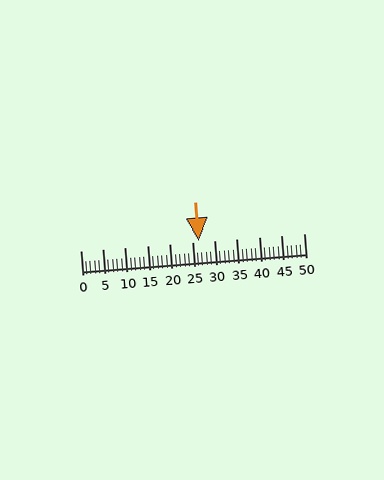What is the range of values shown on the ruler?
The ruler shows values from 0 to 50.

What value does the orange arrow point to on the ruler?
The orange arrow points to approximately 26.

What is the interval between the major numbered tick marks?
The major tick marks are spaced 5 units apart.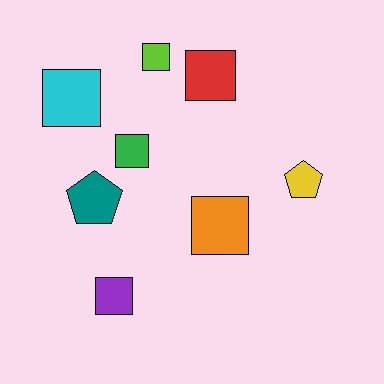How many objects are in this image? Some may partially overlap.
There are 8 objects.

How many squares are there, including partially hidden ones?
There are 6 squares.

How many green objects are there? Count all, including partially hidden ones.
There is 1 green object.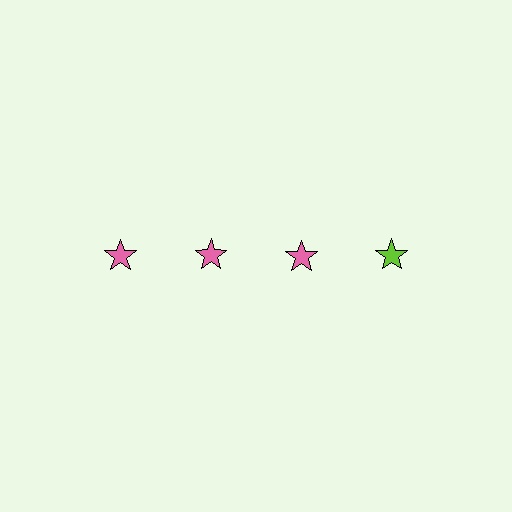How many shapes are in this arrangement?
There are 4 shapes arranged in a grid pattern.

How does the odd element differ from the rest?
It has a different color: lime instead of pink.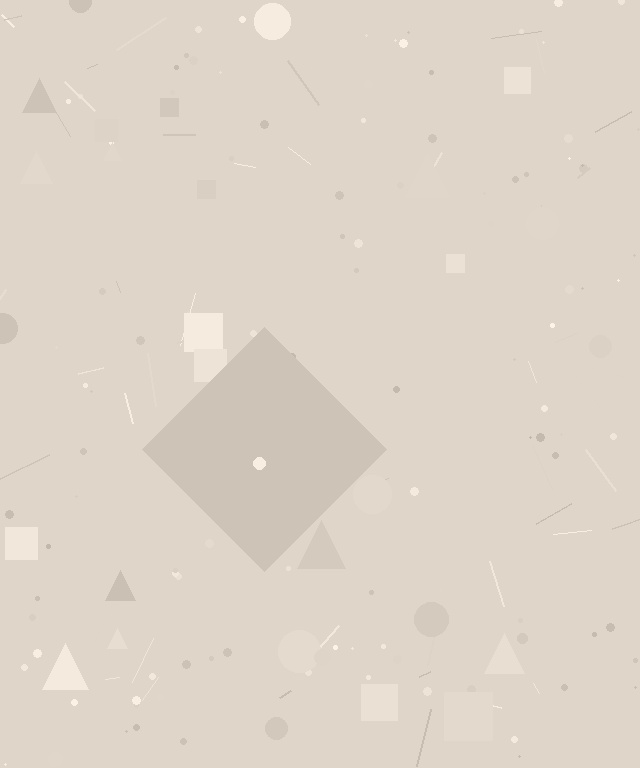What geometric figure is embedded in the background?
A diamond is embedded in the background.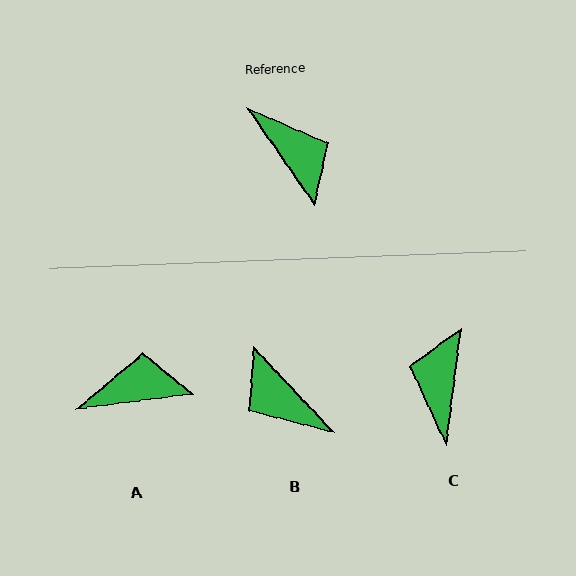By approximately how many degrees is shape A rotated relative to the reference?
Approximately 63 degrees counter-clockwise.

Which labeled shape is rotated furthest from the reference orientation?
B, about 171 degrees away.